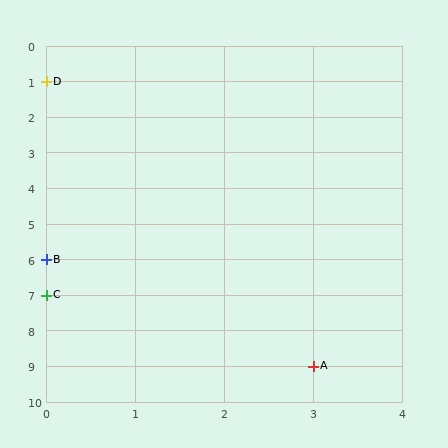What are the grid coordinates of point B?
Point B is at grid coordinates (0, 6).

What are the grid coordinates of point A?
Point A is at grid coordinates (3, 9).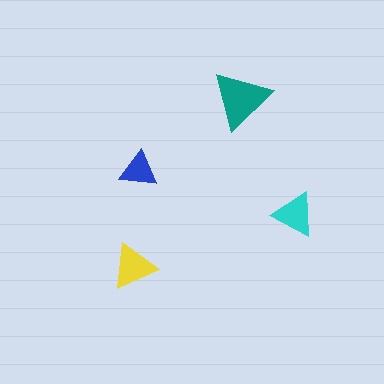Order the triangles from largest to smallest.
the teal one, the yellow one, the cyan one, the blue one.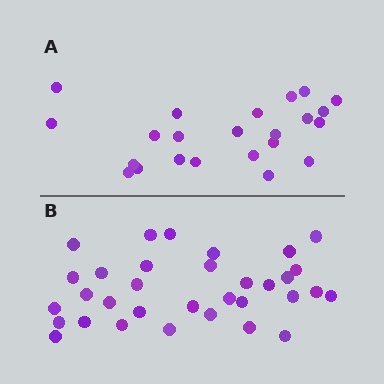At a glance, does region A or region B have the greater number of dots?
Region B (the bottom region) has more dots.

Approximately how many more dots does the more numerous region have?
Region B has roughly 10 or so more dots than region A.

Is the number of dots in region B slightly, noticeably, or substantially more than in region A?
Region B has noticeably more, but not dramatically so. The ratio is roughly 1.4 to 1.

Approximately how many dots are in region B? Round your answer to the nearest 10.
About 30 dots. (The exact count is 33, which rounds to 30.)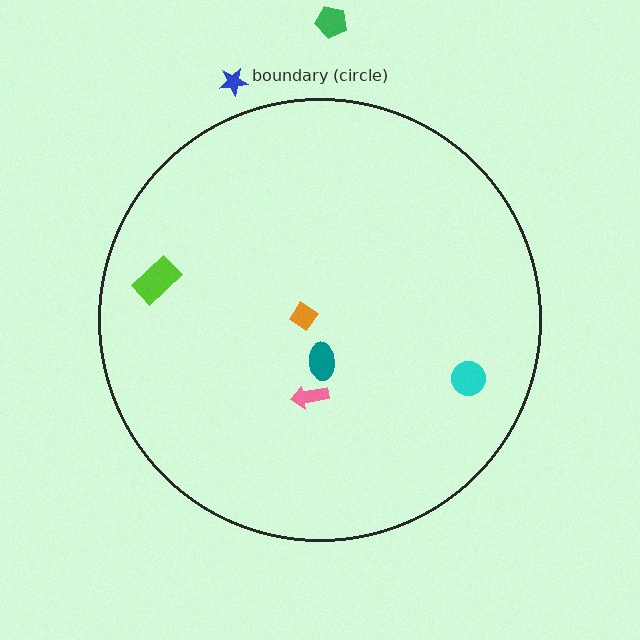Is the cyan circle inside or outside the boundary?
Inside.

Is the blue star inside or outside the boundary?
Outside.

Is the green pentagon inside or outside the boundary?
Outside.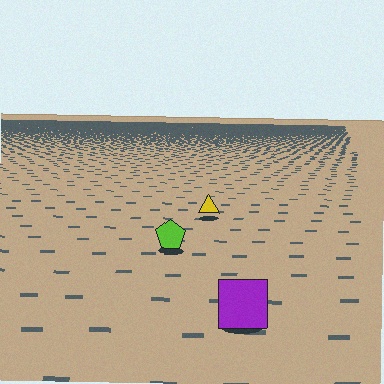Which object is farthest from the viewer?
The yellow triangle is farthest from the viewer. It appears smaller and the ground texture around it is denser.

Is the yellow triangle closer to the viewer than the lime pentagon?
No. The lime pentagon is closer — you can tell from the texture gradient: the ground texture is coarser near it.